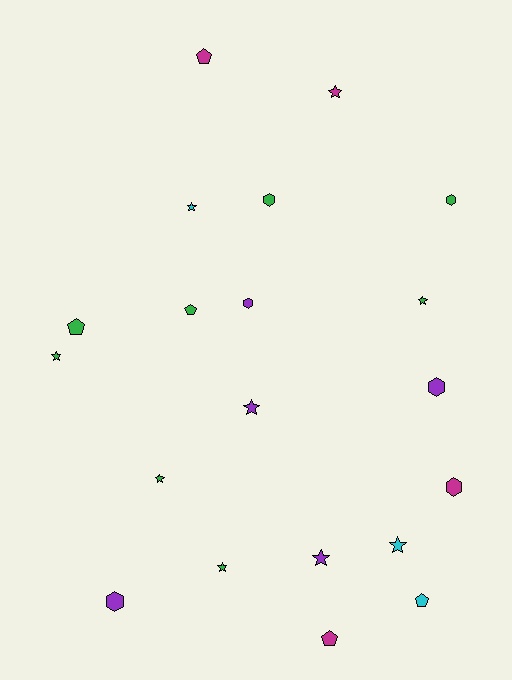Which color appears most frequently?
Green, with 8 objects.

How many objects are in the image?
There are 20 objects.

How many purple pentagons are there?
There are no purple pentagons.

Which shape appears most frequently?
Star, with 9 objects.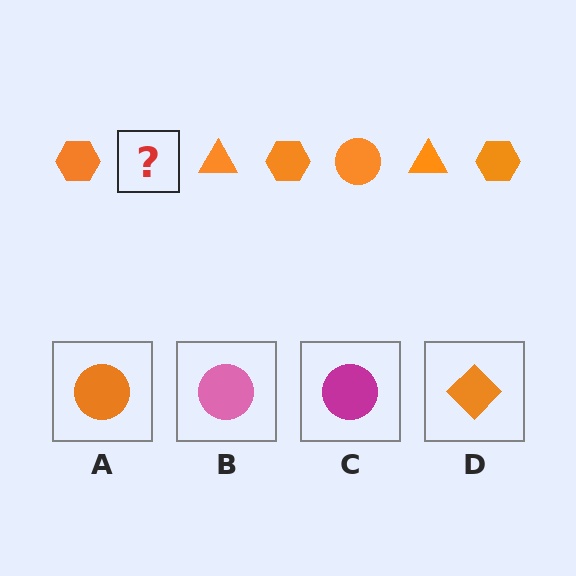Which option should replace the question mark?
Option A.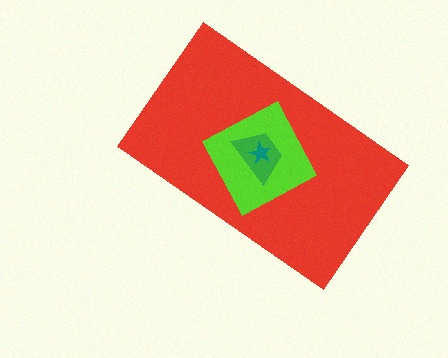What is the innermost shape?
The teal star.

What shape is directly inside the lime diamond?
The green trapezoid.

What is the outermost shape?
The red rectangle.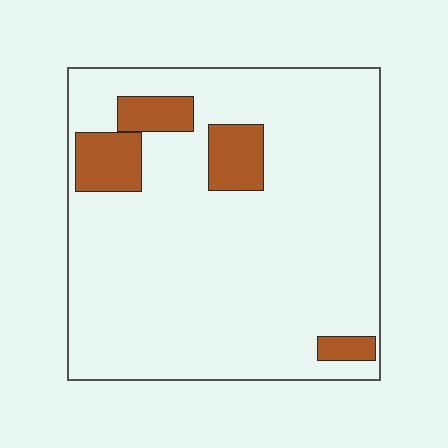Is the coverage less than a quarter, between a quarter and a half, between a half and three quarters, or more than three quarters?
Less than a quarter.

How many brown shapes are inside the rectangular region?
4.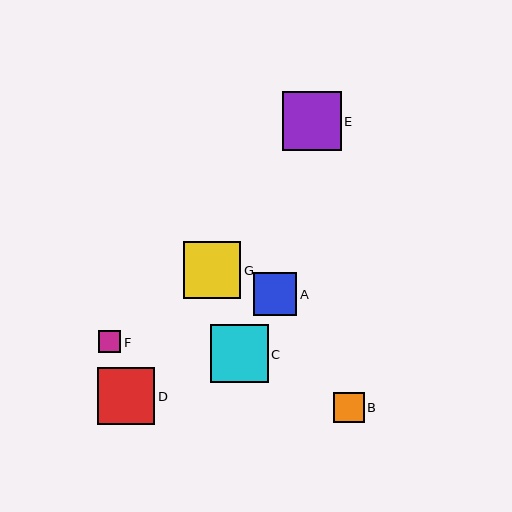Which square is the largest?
Square E is the largest with a size of approximately 58 pixels.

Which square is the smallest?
Square F is the smallest with a size of approximately 22 pixels.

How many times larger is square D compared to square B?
Square D is approximately 1.9 times the size of square B.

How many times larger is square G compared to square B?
Square G is approximately 1.9 times the size of square B.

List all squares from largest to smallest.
From largest to smallest: E, C, D, G, A, B, F.